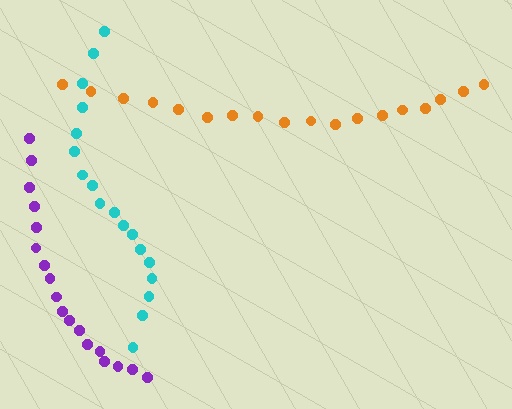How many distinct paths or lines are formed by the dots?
There are 3 distinct paths.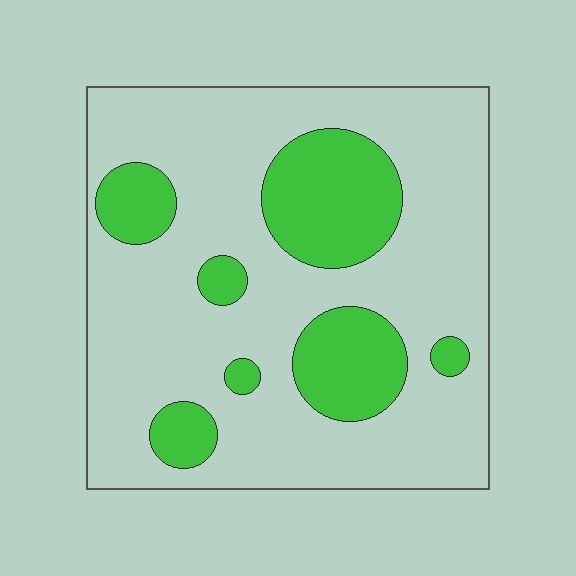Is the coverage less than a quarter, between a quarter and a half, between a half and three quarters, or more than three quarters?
Less than a quarter.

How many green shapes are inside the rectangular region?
7.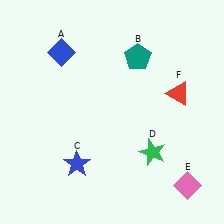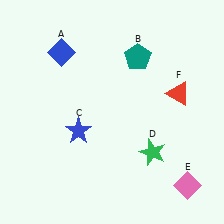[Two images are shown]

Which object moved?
The blue star (C) moved up.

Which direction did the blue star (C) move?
The blue star (C) moved up.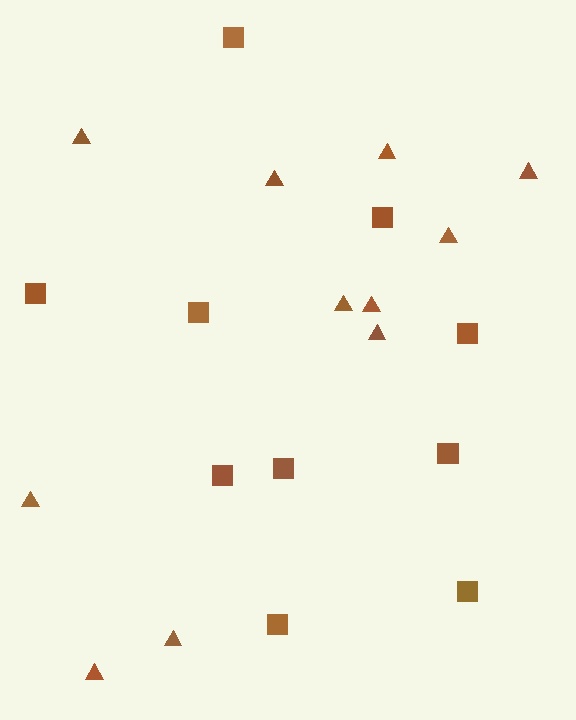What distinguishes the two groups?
There are 2 groups: one group of squares (10) and one group of triangles (11).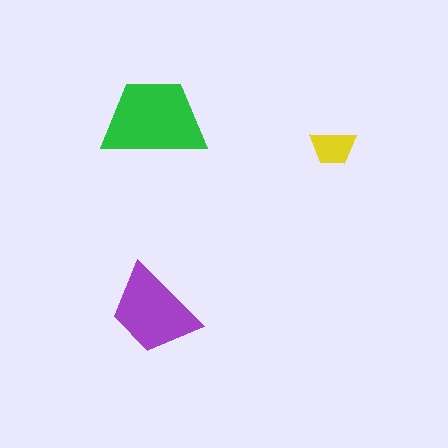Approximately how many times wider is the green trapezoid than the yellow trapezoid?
About 2.5 times wider.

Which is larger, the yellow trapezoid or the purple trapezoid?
The purple one.